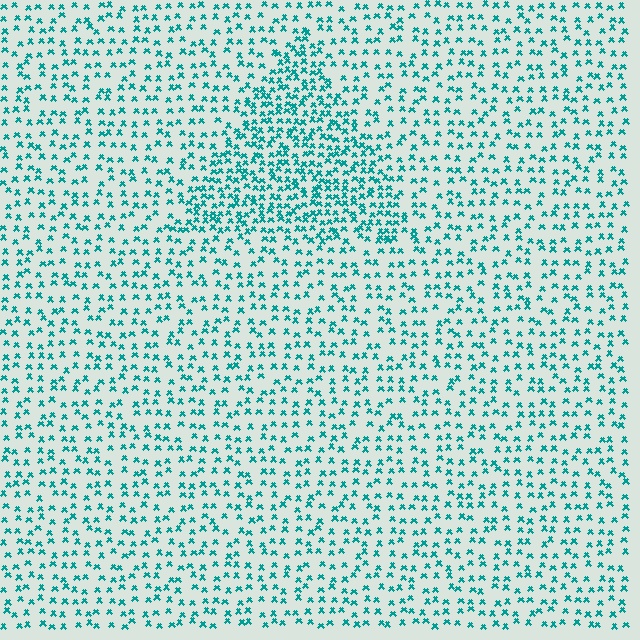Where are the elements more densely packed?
The elements are more densely packed inside the triangle boundary.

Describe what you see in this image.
The image contains small teal elements arranged at two different densities. A triangle-shaped region is visible where the elements are more densely packed than the surrounding area.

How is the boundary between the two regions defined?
The boundary is defined by a change in element density (approximately 2.0x ratio). All elements are the same color, size, and shape.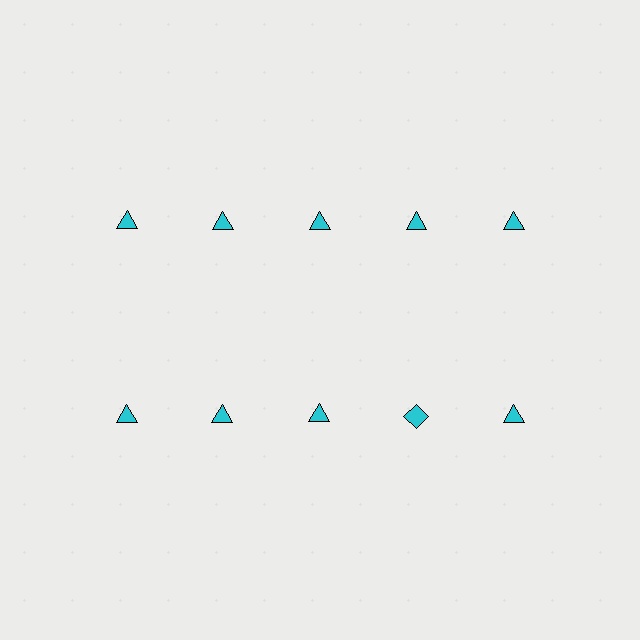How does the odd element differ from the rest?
It has a different shape: diamond instead of triangle.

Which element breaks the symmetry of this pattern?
The cyan diamond in the second row, second from right column breaks the symmetry. All other shapes are cyan triangles.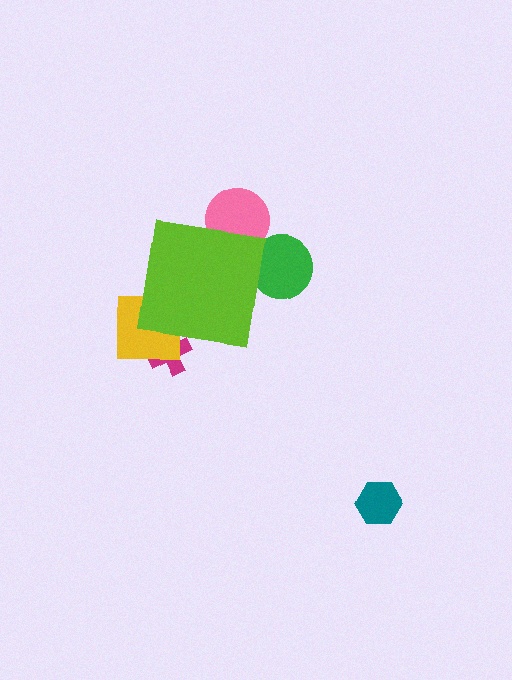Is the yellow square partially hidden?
Yes, the yellow square is partially hidden behind the lime square.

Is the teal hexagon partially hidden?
No, the teal hexagon is fully visible.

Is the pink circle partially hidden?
Yes, the pink circle is partially hidden behind the lime square.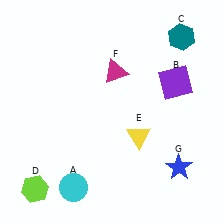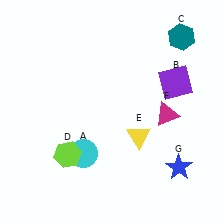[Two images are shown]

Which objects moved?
The objects that moved are: the cyan circle (A), the lime hexagon (D), the magenta triangle (F).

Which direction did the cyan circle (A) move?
The cyan circle (A) moved up.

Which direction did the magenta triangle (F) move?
The magenta triangle (F) moved right.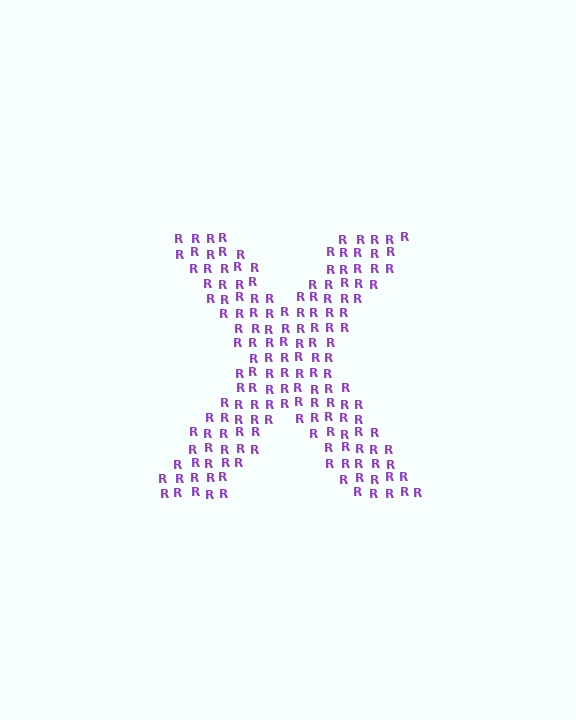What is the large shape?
The large shape is the letter X.